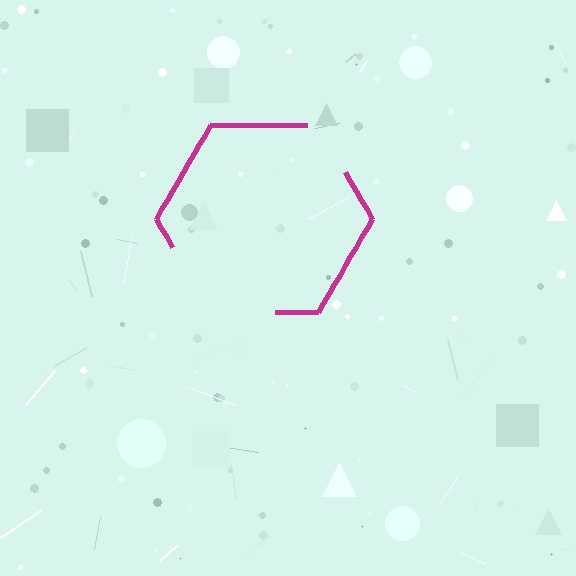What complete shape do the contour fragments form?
The contour fragments form a hexagon.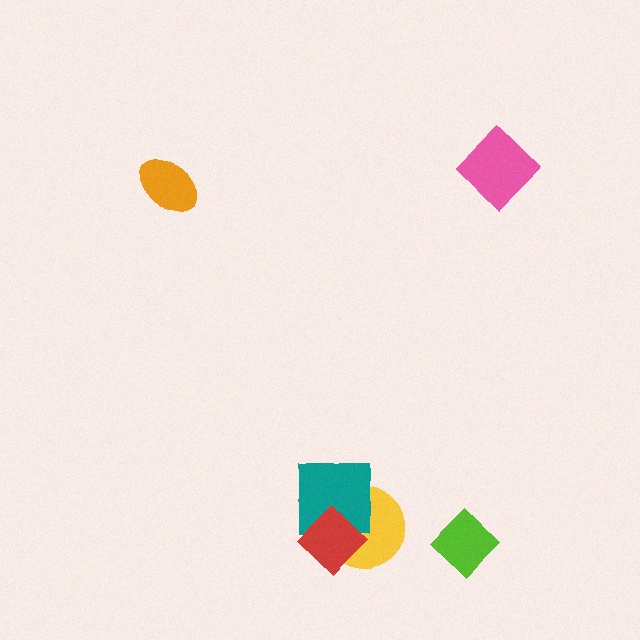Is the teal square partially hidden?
Yes, it is partially covered by another shape.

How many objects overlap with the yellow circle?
2 objects overlap with the yellow circle.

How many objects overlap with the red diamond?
2 objects overlap with the red diamond.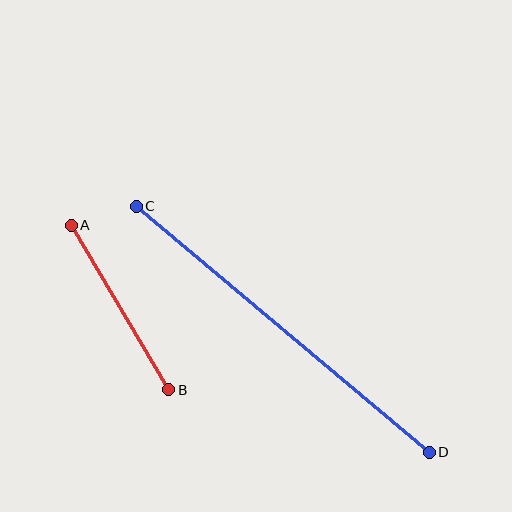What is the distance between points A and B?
The distance is approximately 191 pixels.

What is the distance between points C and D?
The distance is approximately 383 pixels.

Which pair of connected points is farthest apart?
Points C and D are farthest apart.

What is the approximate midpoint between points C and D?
The midpoint is at approximately (283, 329) pixels.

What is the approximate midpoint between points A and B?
The midpoint is at approximately (120, 307) pixels.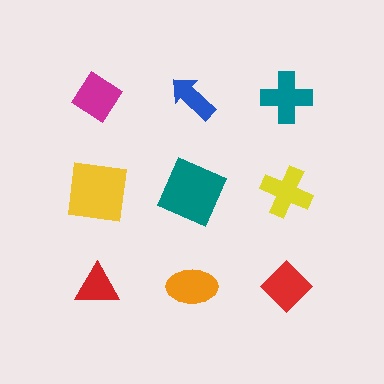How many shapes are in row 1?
3 shapes.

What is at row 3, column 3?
A red diamond.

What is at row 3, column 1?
A red triangle.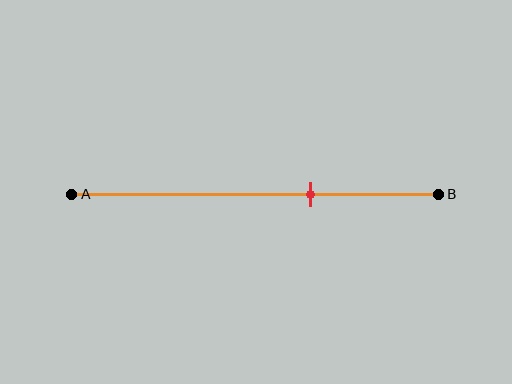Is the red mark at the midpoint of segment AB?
No, the mark is at about 65% from A, not at the 50% midpoint.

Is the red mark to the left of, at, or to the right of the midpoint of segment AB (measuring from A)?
The red mark is to the right of the midpoint of segment AB.